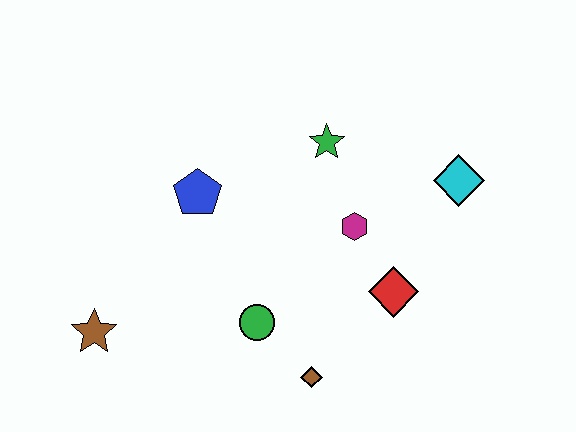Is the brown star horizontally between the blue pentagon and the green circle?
No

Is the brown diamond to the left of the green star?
Yes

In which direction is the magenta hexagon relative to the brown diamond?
The magenta hexagon is above the brown diamond.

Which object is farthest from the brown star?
The cyan diamond is farthest from the brown star.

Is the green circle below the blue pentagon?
Yes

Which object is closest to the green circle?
The brown diamond is closest to the green circle.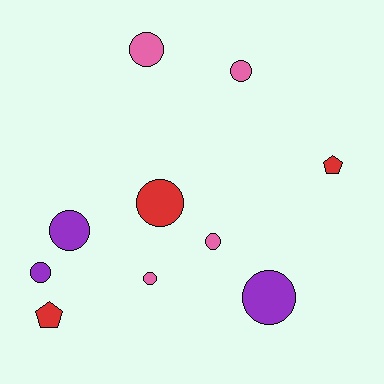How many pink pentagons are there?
There are no pink pentagons.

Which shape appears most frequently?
Circle, with 8 objects.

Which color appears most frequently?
Pink, with 4 objects.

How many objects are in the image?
There are 10 objects.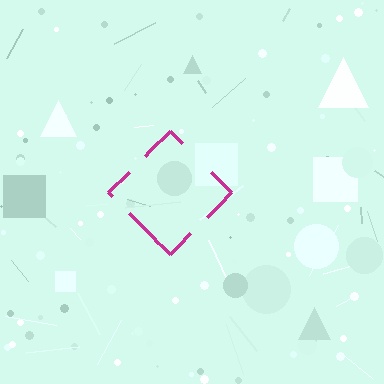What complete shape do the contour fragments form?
The contour fragments form a diamond.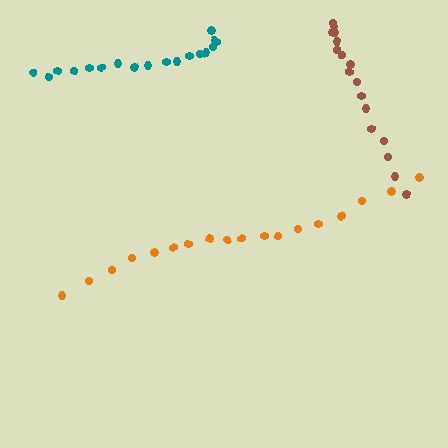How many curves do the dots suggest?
There are 3 distinct paths.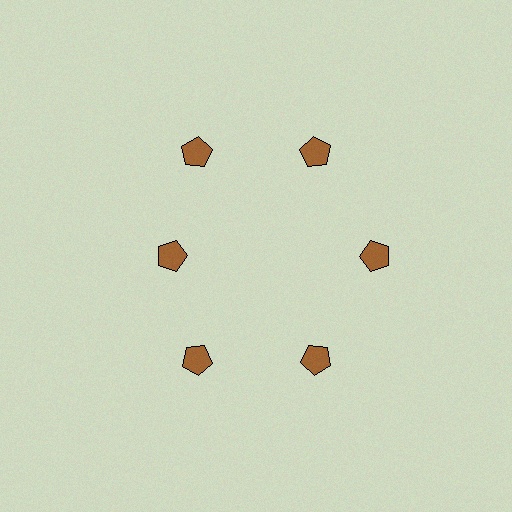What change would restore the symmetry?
The symmetry would be restored by moving it outward, back onto the ring so that all 6 pentagons sit at equal angles and equal distance from the center.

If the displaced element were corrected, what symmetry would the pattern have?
It would have 6-fold rotational symmetry — the pattern would map onto itself every 60 degrees.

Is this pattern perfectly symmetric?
No. The 6 brown pentagons are arranged in a ring, but one element near the 9 o'clock position is pulled inward toward the center, breaking the 6-fold rotational symmetry.